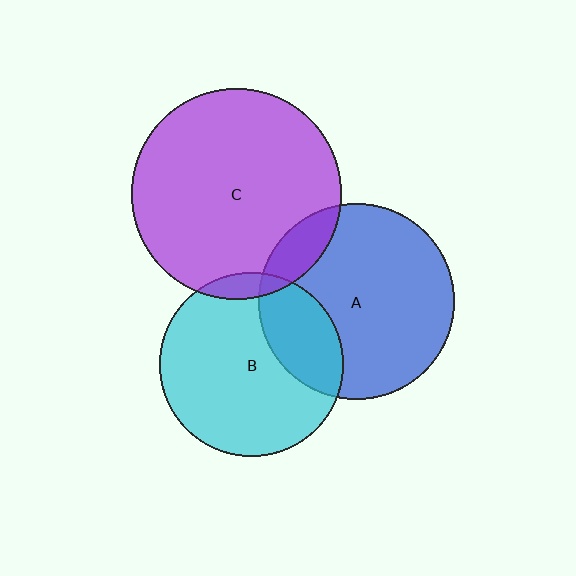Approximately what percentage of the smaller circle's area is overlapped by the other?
Approximately 5%.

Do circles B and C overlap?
Yes.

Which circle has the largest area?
Circle C (purple).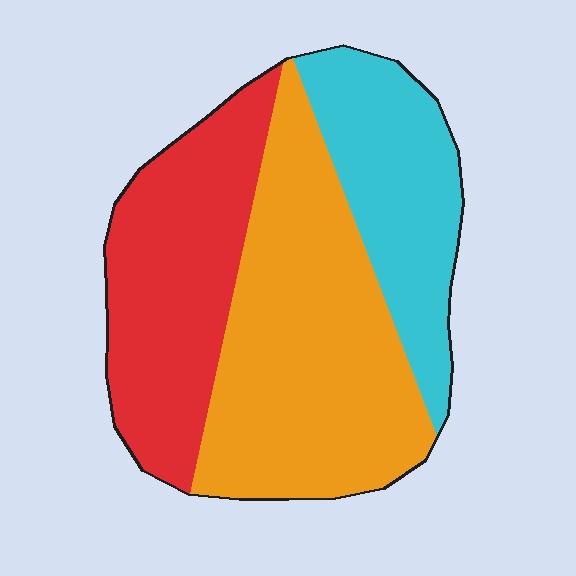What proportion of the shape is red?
Red takes up about one third (1/3) of the shape.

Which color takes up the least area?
Cyan, at roughly 25%.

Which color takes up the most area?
Orange, at roughly 45%.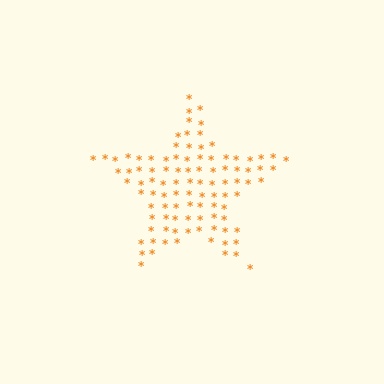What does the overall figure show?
The overall figure shows a star.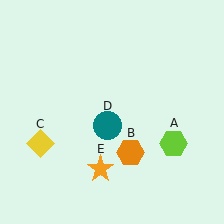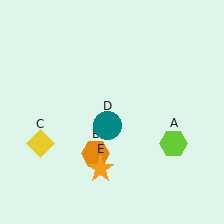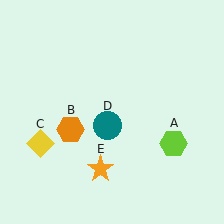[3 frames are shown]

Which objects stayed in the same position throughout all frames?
Lime hexagon (object A) and yellow diamond (object C) and teal circle (object D) and orange star (object E) remained stationary.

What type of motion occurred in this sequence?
The orange hexagon (object B) rotated clockwise around the center of the scene.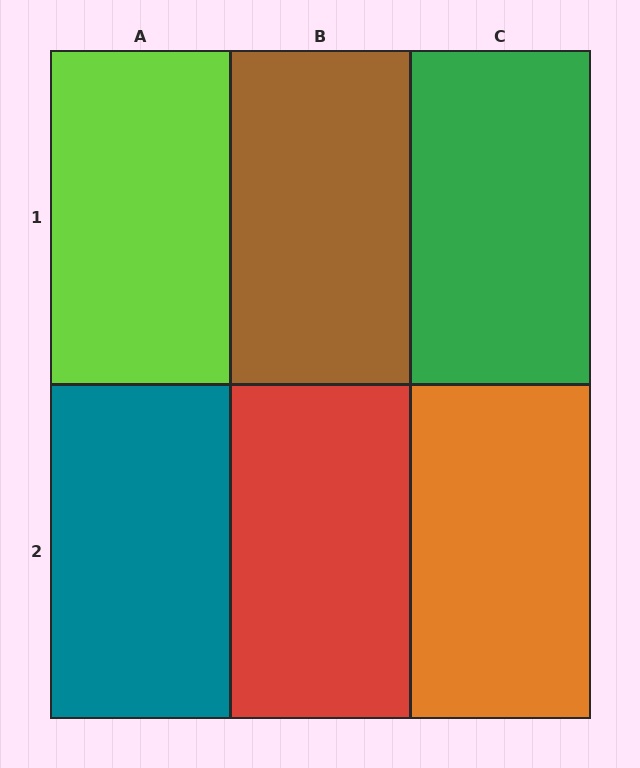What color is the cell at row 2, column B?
Red.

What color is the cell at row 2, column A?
Teal.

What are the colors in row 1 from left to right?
Lime, brown, green.